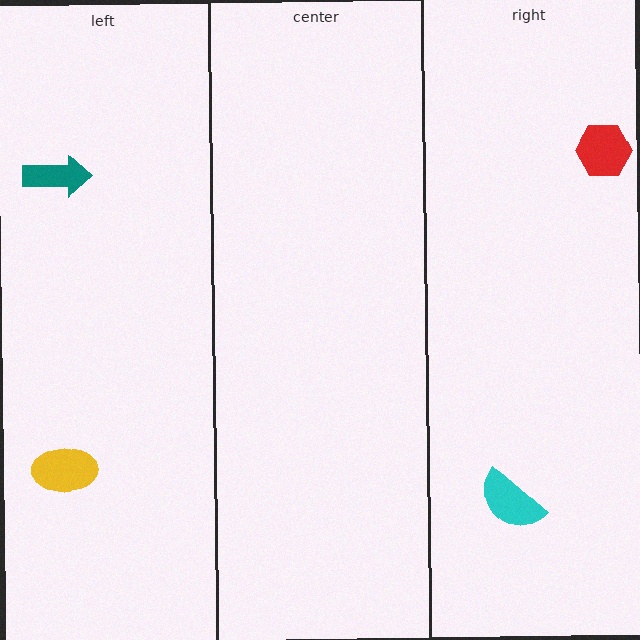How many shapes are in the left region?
2.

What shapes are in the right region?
The cyan semicircle, the red hexagon.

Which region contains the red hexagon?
The right region.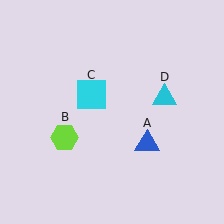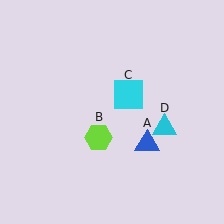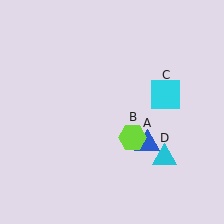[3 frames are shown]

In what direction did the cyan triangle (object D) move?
The cyan triangle (object D) moved down.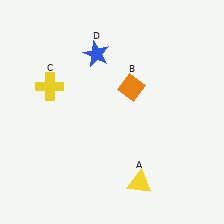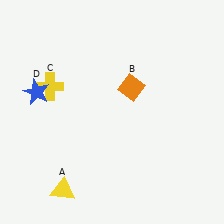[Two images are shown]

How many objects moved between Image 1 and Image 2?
2 objects moved between the two images.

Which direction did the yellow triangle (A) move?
The yellow triangle (A) moved left.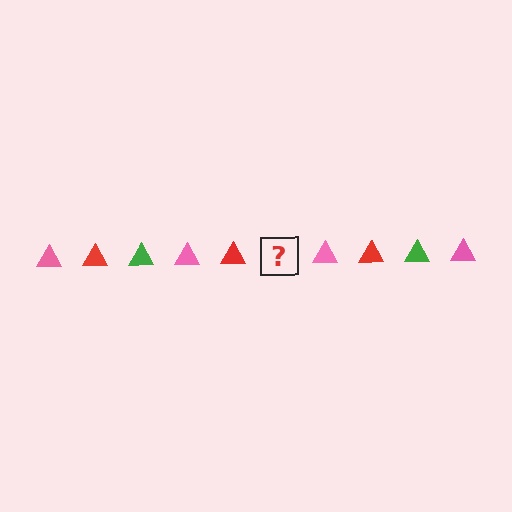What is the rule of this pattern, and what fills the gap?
The rule is that the pattern cycles through pink, red, green triangles. The gap should be filled with a green triangle.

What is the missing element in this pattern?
The missing element is a green triangle.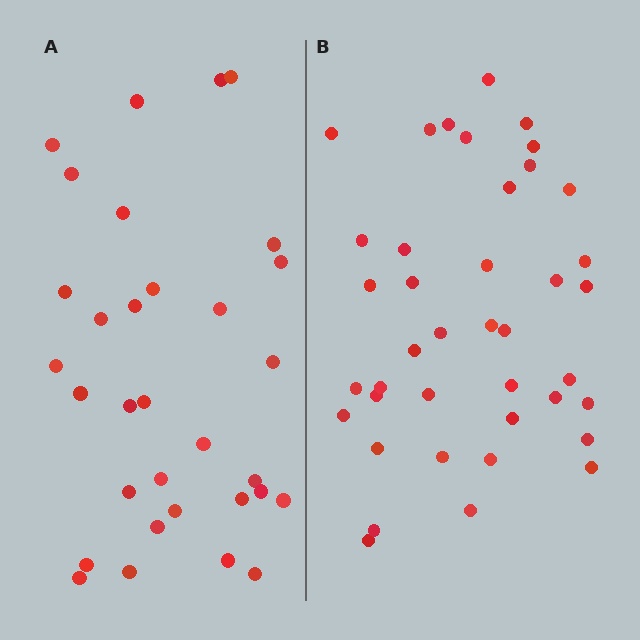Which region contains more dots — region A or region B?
Region B (the right region) has more dots.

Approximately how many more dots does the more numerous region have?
Region B has roughly 8 or so more dots than region A.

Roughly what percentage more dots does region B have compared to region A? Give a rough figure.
About 25% more.